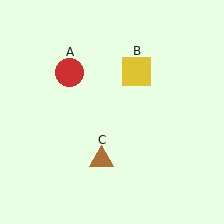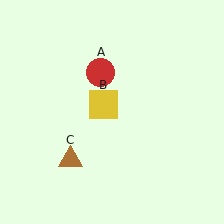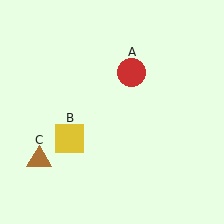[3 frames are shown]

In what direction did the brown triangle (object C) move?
The brown triangle (object C) moved left.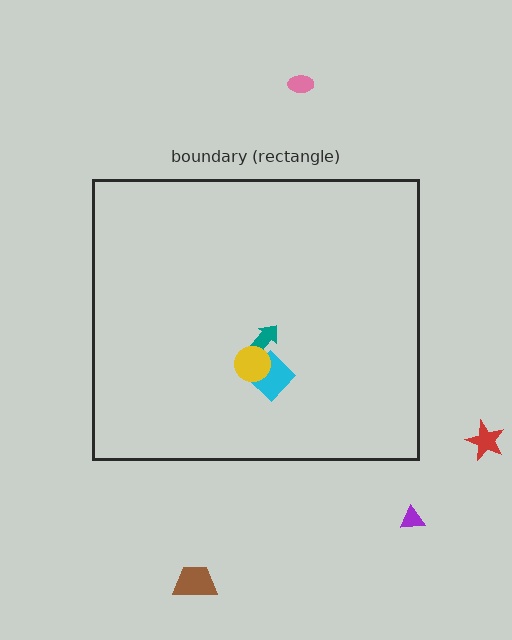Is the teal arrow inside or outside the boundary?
Inside.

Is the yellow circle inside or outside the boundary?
Inside.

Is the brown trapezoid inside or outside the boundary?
Outside.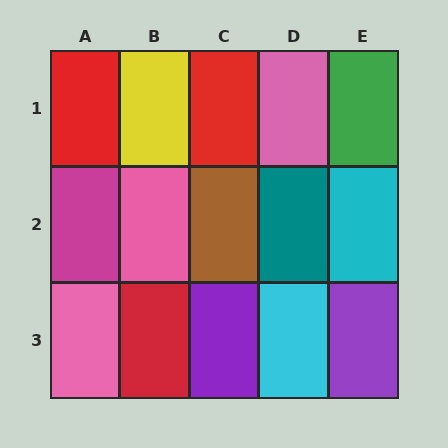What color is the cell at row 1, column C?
Red.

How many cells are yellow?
1 cell is yellow.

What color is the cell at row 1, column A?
Red.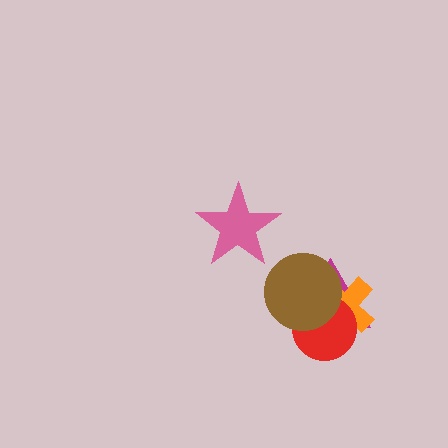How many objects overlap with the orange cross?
3 objects overlap with the orange cross.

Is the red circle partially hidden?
Yes, it is partially covered by another shape.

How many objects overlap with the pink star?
0 objects overlap with the pink star.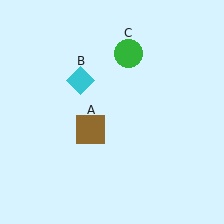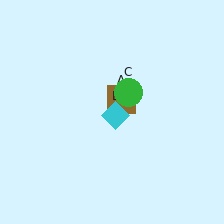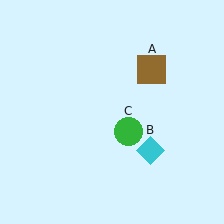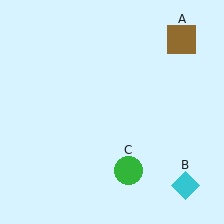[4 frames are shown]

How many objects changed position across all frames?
3 objects changed position: brown square (object A), cyan diamond (object B), green circle (object C).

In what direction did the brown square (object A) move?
The brown square (object A) moved up and to the right.